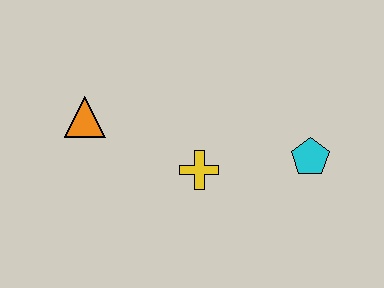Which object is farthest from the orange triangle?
The cyan pentagon is farthest from the orange triangle.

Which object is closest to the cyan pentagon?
The yellow cross is closest to the cyan pentagon.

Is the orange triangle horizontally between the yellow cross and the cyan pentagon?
No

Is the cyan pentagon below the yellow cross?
No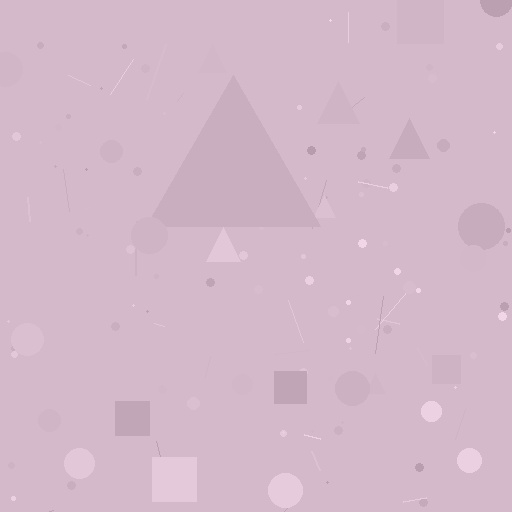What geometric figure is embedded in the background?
A triangle is embedded in the background.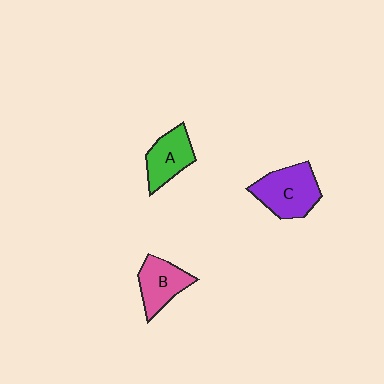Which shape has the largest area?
Shape C (purple).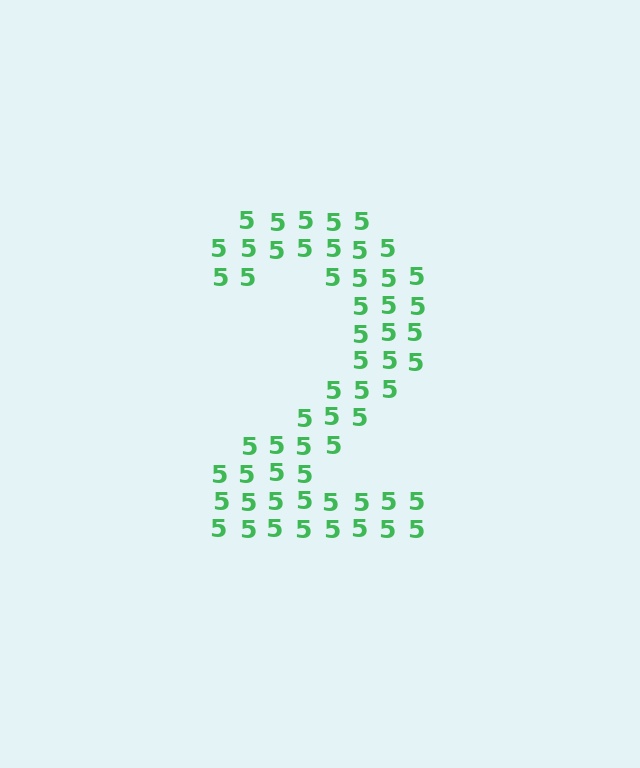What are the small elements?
The small elements are digit 5's.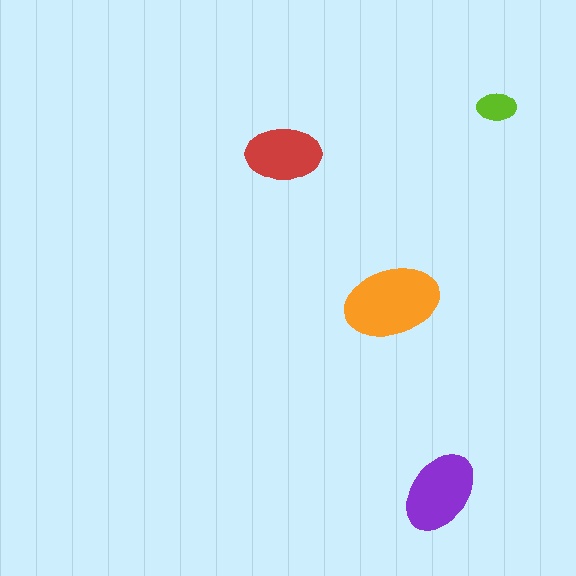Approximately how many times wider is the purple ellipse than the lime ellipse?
About 2 times wider.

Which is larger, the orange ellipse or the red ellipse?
The orange one.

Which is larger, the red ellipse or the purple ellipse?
The purple one.